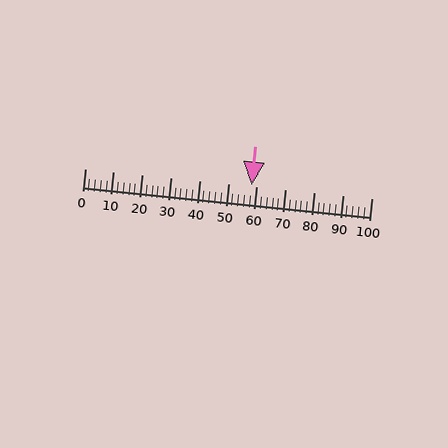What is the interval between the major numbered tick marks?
The major tick marks are spaced 10 units apart.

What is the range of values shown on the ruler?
The ruler shows values from 0 to 100.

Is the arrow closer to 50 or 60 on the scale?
The arrow is closer to 60.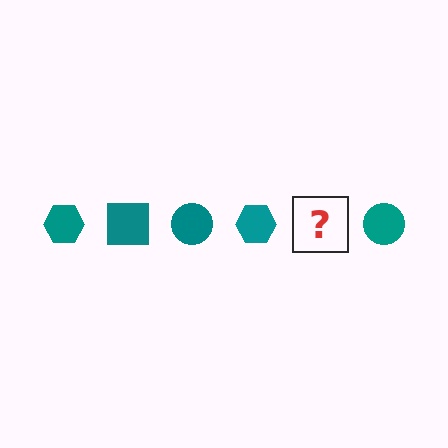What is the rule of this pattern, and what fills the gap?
The rule is that the pattern cycles through hexagon, square, circle shapes in teal. The gap should be filled with a teal square.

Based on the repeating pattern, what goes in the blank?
The blank should be a teal square.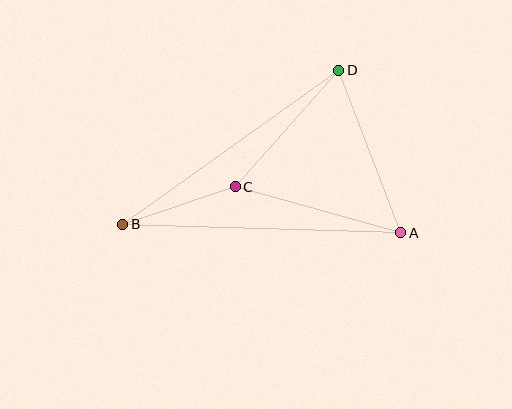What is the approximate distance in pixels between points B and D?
The distance between B and D is approximately 266 pixels.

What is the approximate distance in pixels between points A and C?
The distance between A and C is approximately 172 pixels.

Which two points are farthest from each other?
Points A and B are farthest from each other.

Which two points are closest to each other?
Points B and C are closest to each other.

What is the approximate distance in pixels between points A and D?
The distance between A and D is approximately 174 pixels.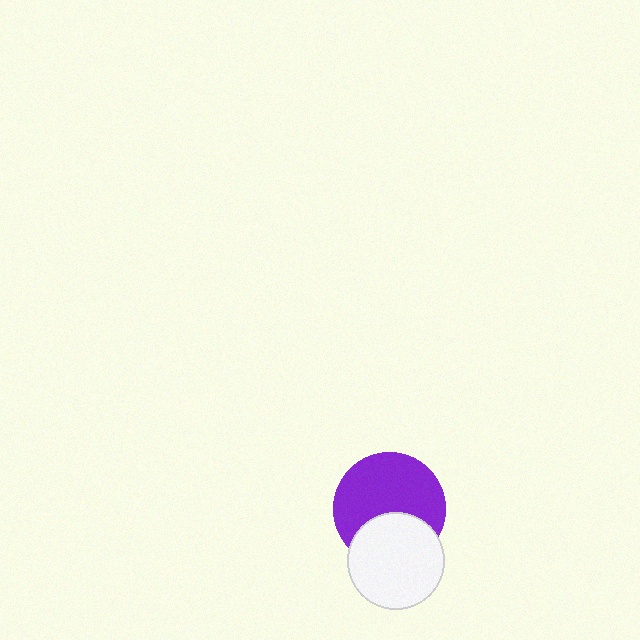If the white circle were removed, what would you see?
You would see the complete purple circle.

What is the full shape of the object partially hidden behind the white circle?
The partially hidden object is a purple circle.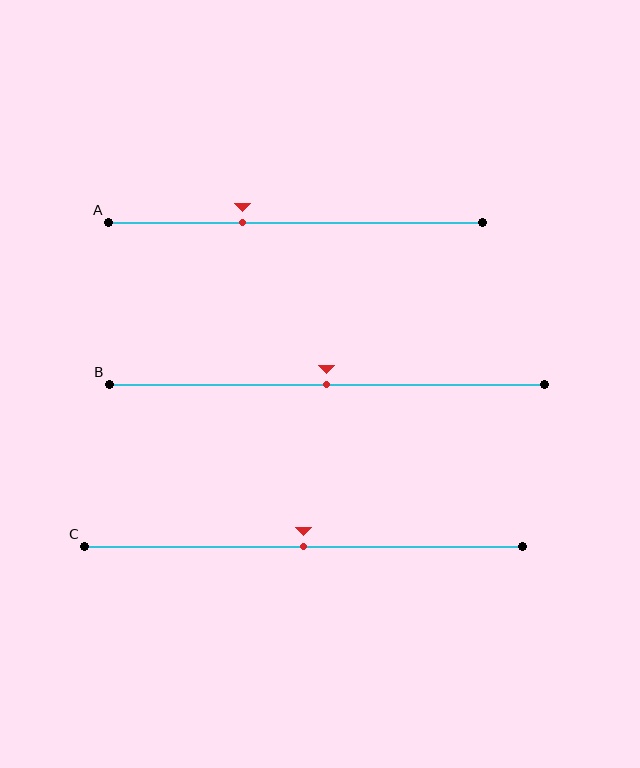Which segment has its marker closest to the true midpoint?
Segment B has its marker closest to the true midpoint.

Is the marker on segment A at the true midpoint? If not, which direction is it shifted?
No, the marker on segment A is shifted to the left by about 14% of the segment length.